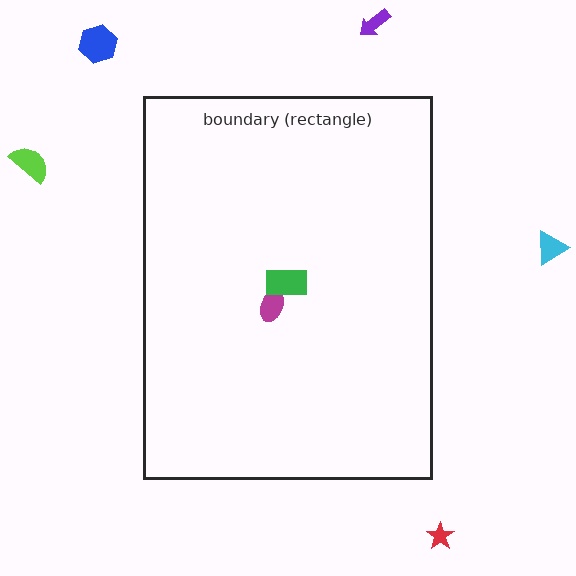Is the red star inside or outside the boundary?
Outside.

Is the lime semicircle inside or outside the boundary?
Outside.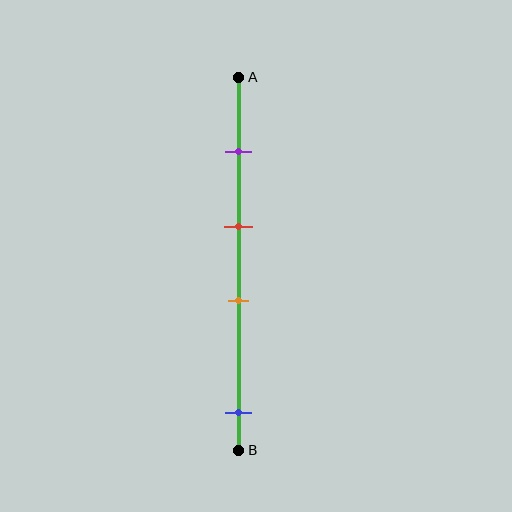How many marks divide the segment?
There are 4 marks dividing the segment.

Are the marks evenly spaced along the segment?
No, the marks are not evenly spaced.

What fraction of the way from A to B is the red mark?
The red mark is approximately 40% (0.4) of the way from A to B.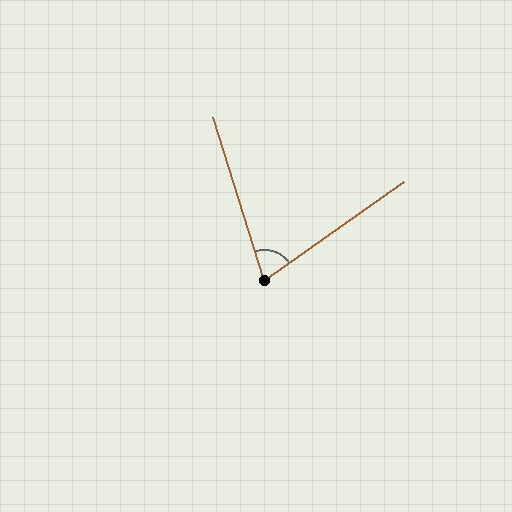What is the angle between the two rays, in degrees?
Approximately 72 degrees.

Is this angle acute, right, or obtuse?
It is acute.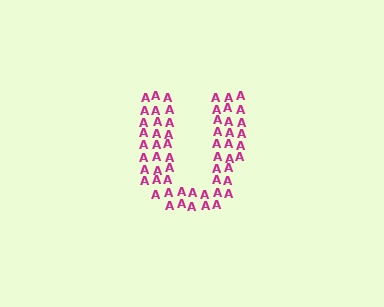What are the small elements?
The small elements are letter A's.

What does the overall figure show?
The overall figure shows the letter U.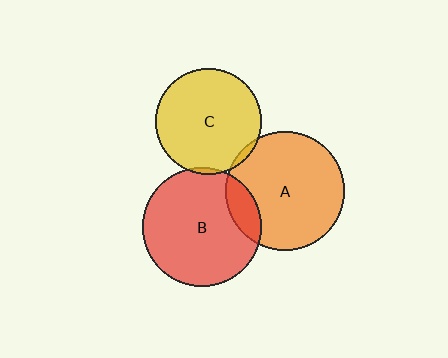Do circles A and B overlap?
Yes.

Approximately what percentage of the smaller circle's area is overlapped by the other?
Approximately 15%.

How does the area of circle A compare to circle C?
Approximately 1.3 times.